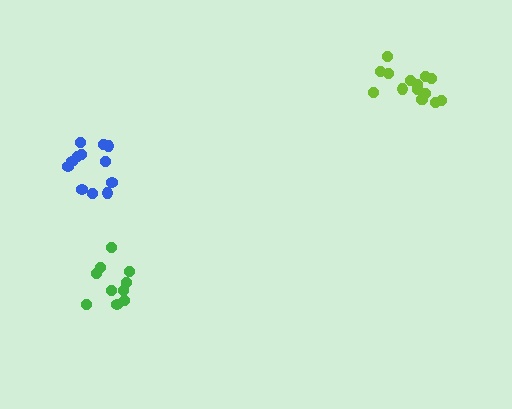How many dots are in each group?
Group 1: 15 dots, Group 2: 10 dots, Group 3: 12 dots (37 total).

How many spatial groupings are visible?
There are 3 spatial groupings.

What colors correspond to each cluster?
The clusters are colored: lime, green, blue.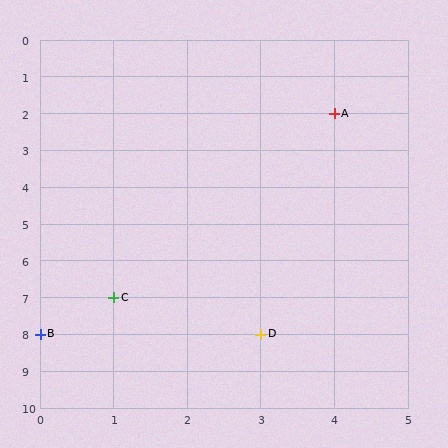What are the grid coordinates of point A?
Point A is at grid coordinates (4, 2).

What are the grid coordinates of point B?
Point B is at grid coordinates (0, 8).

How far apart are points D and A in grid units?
Points D and A are 1 column and 6 rows apart (about 6.1 grid units diagonally).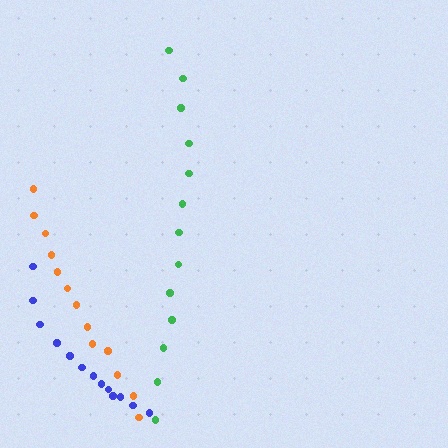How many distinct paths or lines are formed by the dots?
There are 3 distinct paths.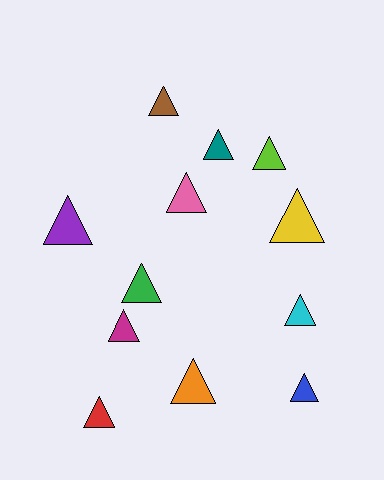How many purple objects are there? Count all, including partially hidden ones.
There is 1 purple object.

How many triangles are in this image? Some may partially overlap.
There are 12 triangles.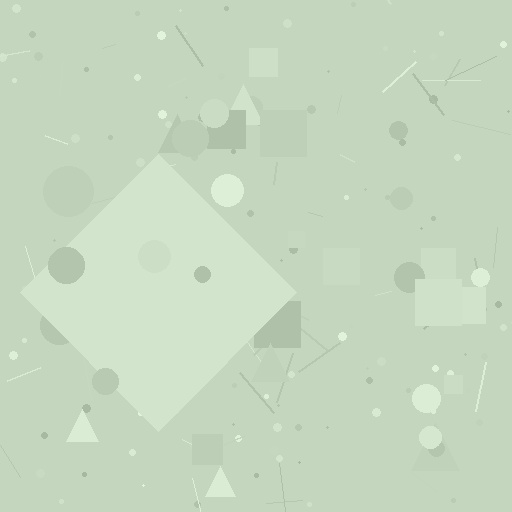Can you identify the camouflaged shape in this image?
The camouflaged shape is a diamond.